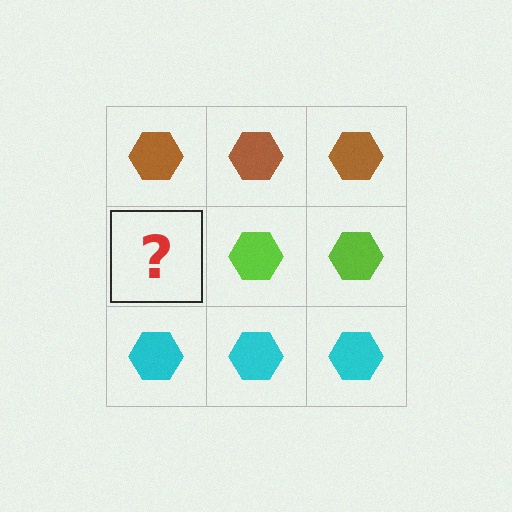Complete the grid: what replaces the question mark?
The question mark should be replaced with a lime hexagon.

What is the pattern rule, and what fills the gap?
The rule is that each row has a consistent color. The gap should be filled with a lime hexagon.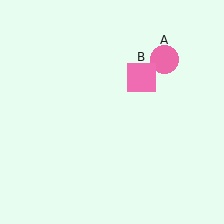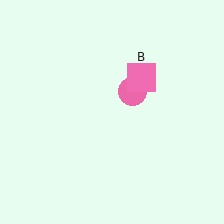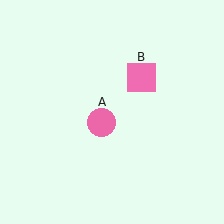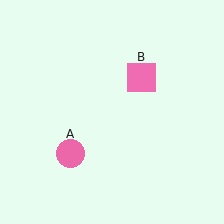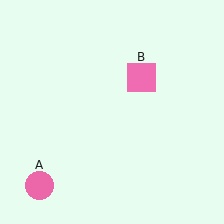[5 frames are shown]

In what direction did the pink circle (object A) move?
The pink circle (object A) moved down and to the left.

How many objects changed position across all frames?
1 object changed position: pink circle (object A).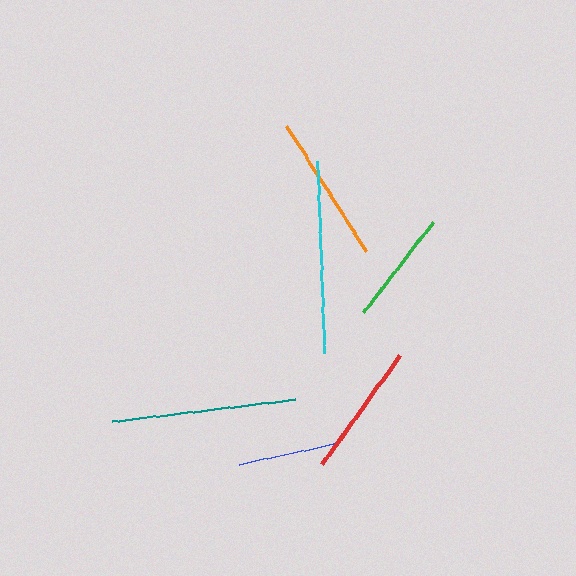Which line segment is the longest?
The cyan line is the longest at approximately 192 pixels.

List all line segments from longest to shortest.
From longest to shortest: cyan, teal, orange, red, green, blue.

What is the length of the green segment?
The green segment is approximately 114 pixels long.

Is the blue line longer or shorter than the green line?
The green line is longer than the blue line.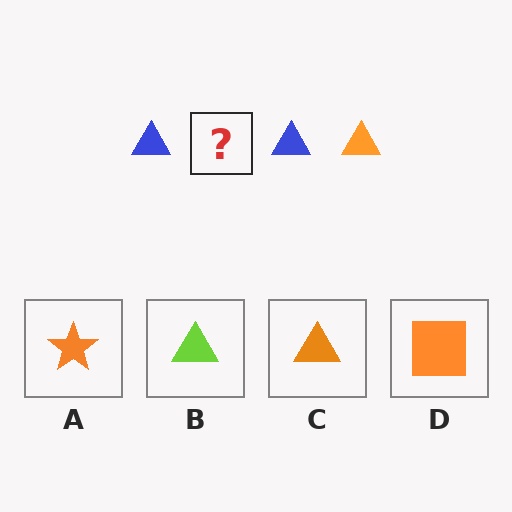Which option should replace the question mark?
Option C.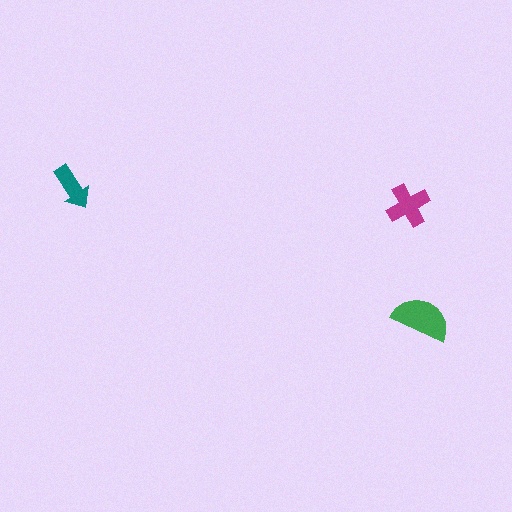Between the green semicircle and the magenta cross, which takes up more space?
The green semicircle.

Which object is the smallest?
The teal arrow.